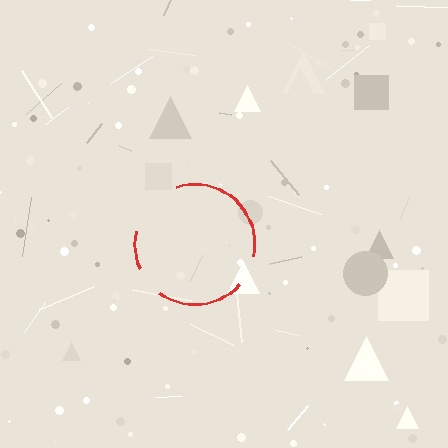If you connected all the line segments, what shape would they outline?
They would outline a circle.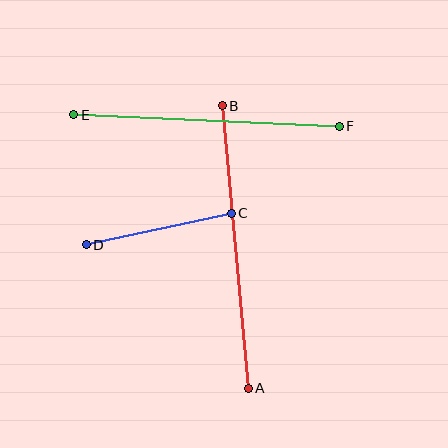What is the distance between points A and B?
The distance is approximately 284 pixels.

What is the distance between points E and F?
The distance is approximately 266 pixels.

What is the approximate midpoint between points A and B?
The midpoint is at approximately (235, 247) pixels.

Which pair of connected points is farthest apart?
Points A and B are farthest apart.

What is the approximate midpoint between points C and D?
The midpoint is at approximately (159, 229) pixels.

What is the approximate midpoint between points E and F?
The midpoint is at approximately (206, 120) pixels.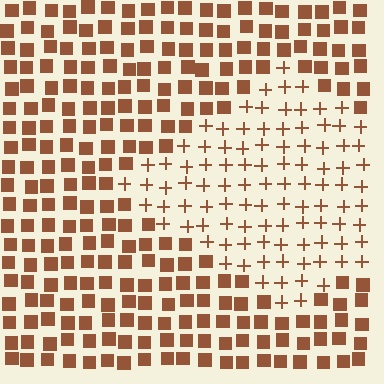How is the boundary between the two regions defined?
The boundary is defined by a change in element shape: plus signs inside vs. squares outside. All elements share the same color and spacing.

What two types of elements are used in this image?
The image uses plus signs inside the diamond region and squares outside it.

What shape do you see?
I see a diamond.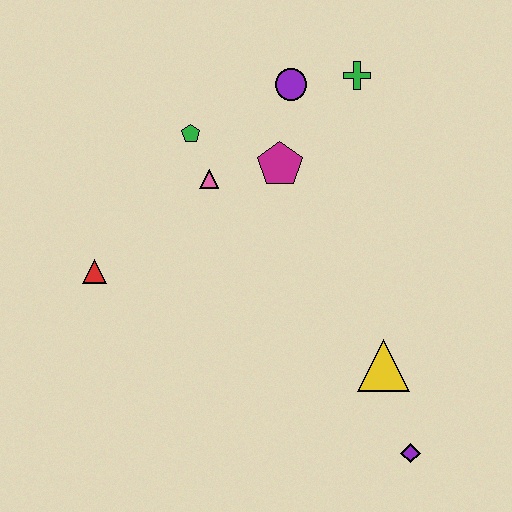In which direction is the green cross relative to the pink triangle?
The green cross is to the right of the pink triangle.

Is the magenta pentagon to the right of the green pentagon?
Yes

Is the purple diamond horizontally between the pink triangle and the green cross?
No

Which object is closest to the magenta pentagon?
The pink triangle is closest to the magenta pentagon.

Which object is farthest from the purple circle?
The purple diamond is farthest from the purple circle.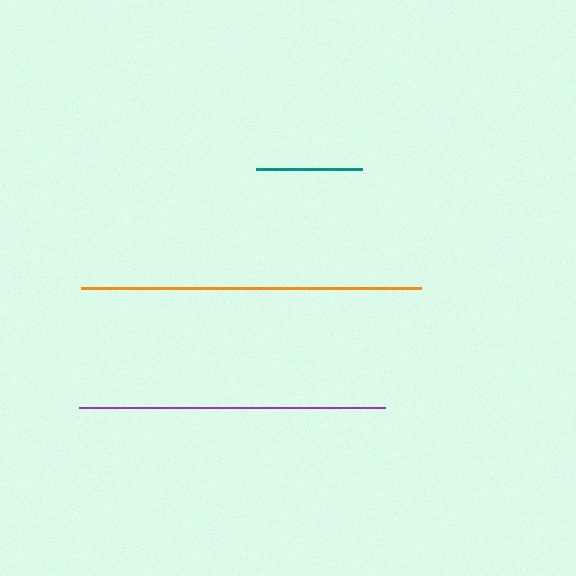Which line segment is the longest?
The orange line is the longest at approximately 340 pixels.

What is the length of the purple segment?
The purple segment is approximately 306 pixels long.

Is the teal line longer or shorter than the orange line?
The orange line is longer than the teal line.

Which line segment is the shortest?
The teal line is the shortest at approximately 105 pixels.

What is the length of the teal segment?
The teal segment is approximately 105 pixels long.